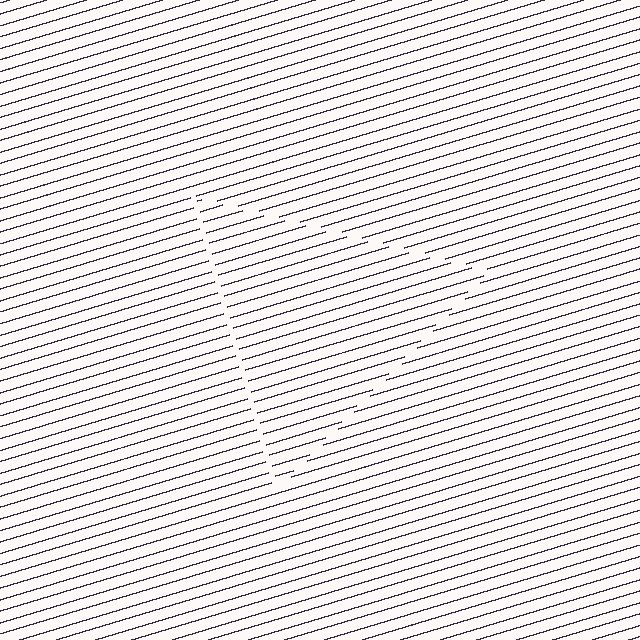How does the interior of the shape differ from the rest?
The interior of the shape contains the same grating, shifted by half a period — the contour is defined by the phase discontinuity where line-ends from the inner and outer gratings abut.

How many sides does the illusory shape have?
3 sides — the line-ends trace a triangle.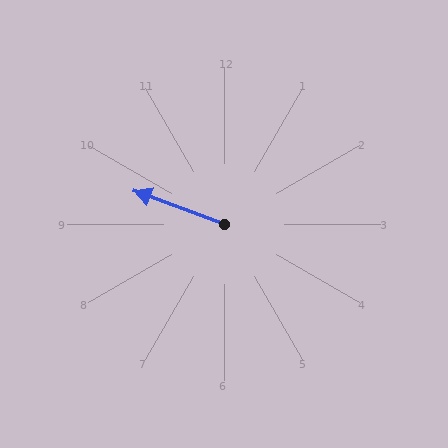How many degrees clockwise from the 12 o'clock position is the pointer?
Approximately 290 degrees.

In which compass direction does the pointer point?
West.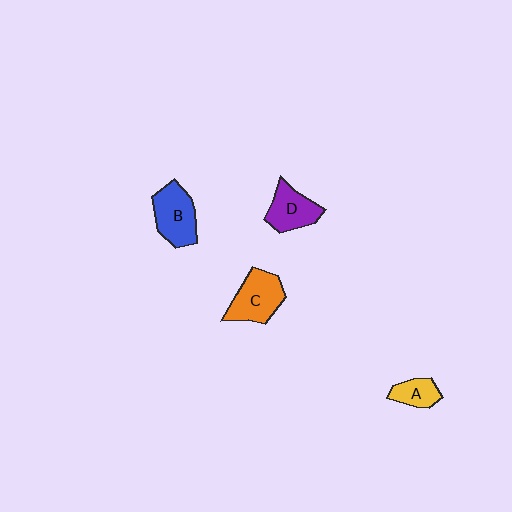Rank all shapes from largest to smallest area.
From largest to smallest: C (orange), B (blue), D (purple), A (yellow).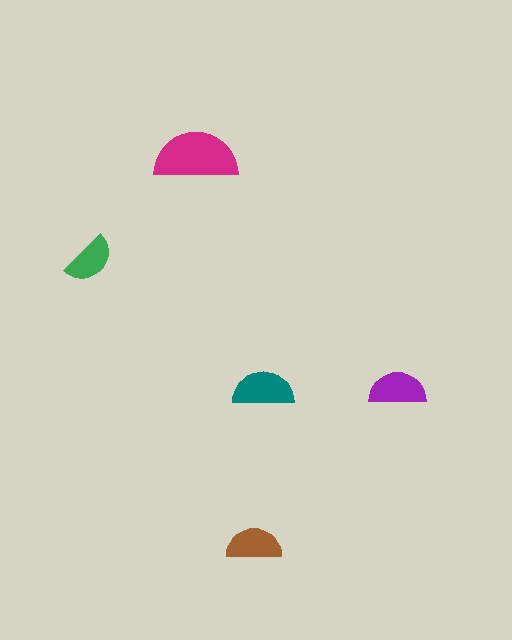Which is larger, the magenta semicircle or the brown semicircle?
The magenta one.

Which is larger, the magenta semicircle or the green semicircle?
The magenta one.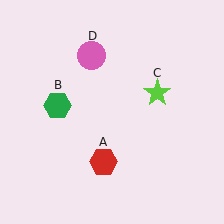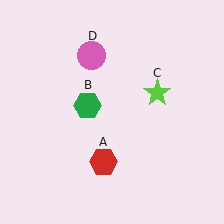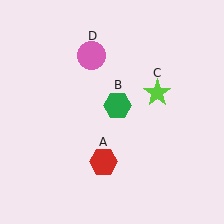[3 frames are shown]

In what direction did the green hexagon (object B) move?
The green hexagon (object B) moved right.